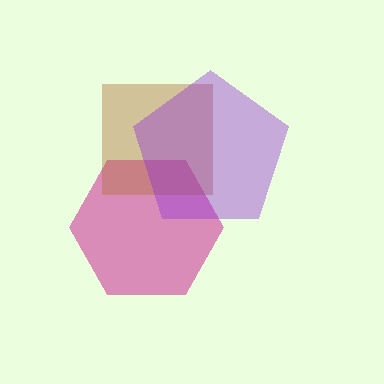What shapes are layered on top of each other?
The layered shapes are: a magenta hexagon, a brown square, a purple pentagon.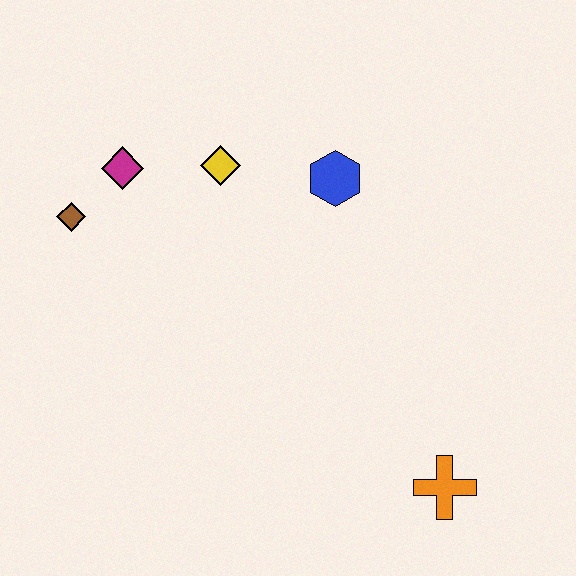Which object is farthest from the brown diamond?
The orange cross is farthest from the brown diamond.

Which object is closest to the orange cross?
The blue hexagon is closest to the orange cross.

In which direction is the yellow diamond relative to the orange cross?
The yellow diamond is above the orange cross.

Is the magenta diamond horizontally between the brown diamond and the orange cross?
Yes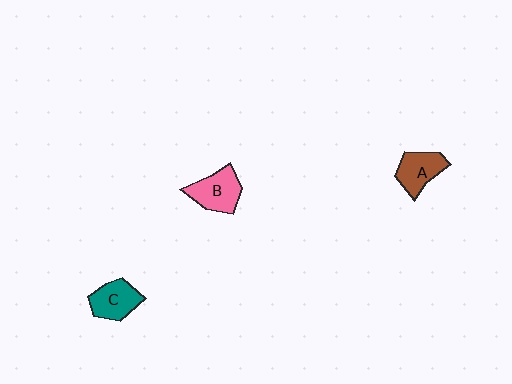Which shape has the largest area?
Shape B (pink).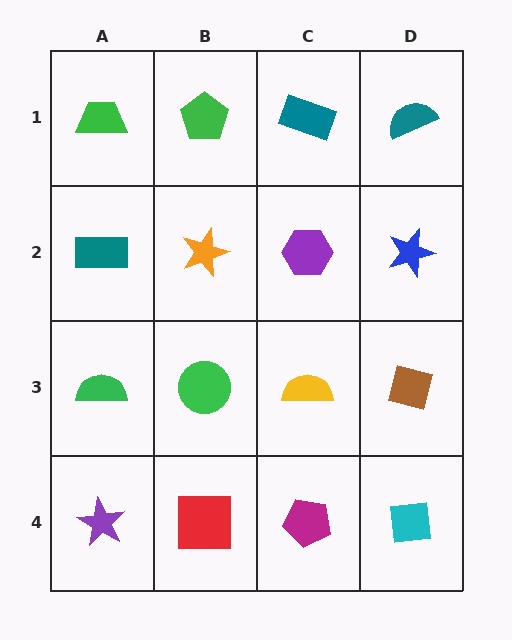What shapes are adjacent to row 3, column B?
An orange star (row 2, column B), a red square (row 4, column B), a green semicircle (row 3, column A), a yellow semicircle (row 3, column C).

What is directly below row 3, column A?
A purple star.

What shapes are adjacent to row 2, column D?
A teal semicircle (row 1, column D), a brown diamond (row 3, column D), a purple hexagon (row 2, column C).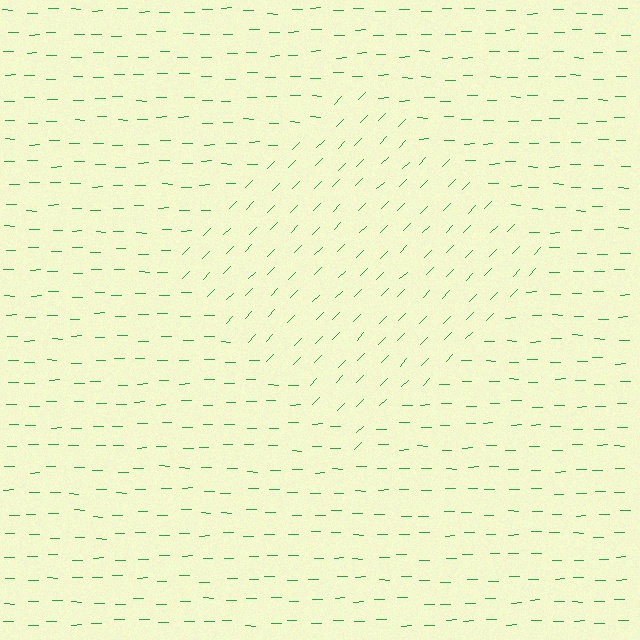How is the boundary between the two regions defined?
The boundary is defined purely by a change in line orientation (approximately 45 degrees difference). All lines are the same color and thickness.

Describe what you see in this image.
The image is filled with small green line segments. A diamond region in the image has lines oriented differently from the surrounding lines, creating a visible texture boundary.